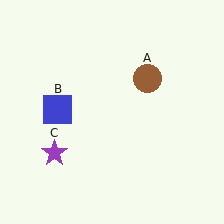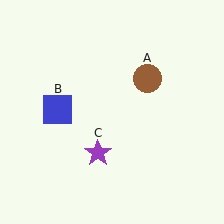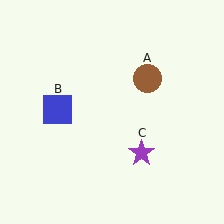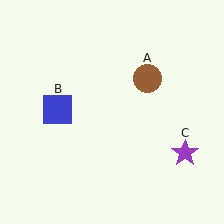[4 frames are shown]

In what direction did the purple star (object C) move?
The purple star (object C) moved right.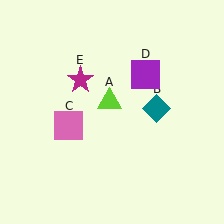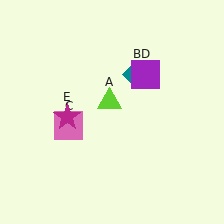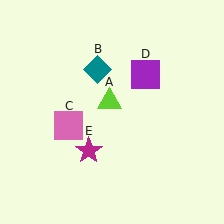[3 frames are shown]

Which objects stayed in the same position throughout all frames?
Lime triangle (object A) and pink square (object C) and purple square (object D) remained stationary.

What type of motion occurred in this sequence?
The teal diamond (object B), magenta star (object E) rotated counterclockwise around the center of the scene.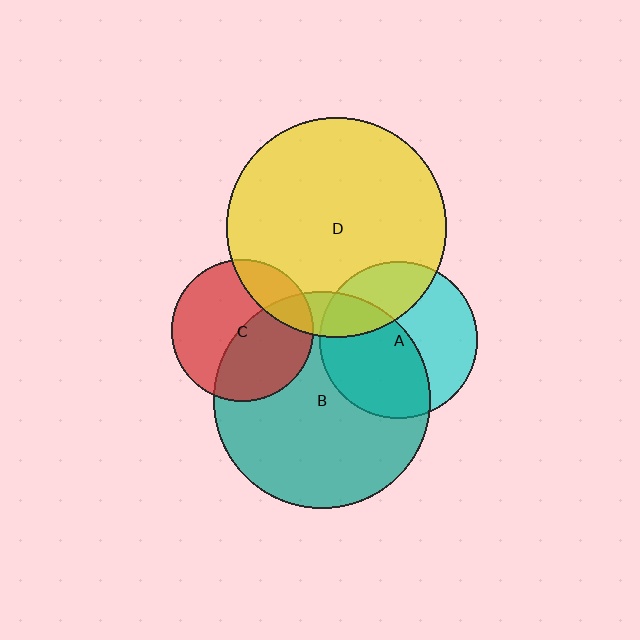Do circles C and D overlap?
Yes.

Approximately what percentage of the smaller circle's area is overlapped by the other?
Approximately 20%.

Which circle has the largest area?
Circle D (yellow).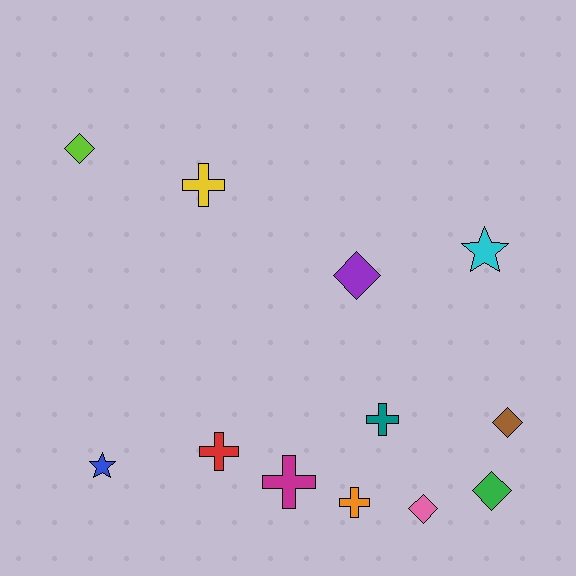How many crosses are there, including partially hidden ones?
There are 5 crosses.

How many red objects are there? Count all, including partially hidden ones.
There is 1 red object.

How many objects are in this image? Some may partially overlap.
There are 12 objects.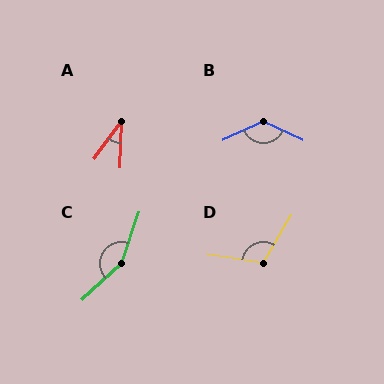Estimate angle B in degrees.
Approximately 130 degrees.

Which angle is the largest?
C, at approximately 151 degrees.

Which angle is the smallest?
A, at approximately 35 degrees.